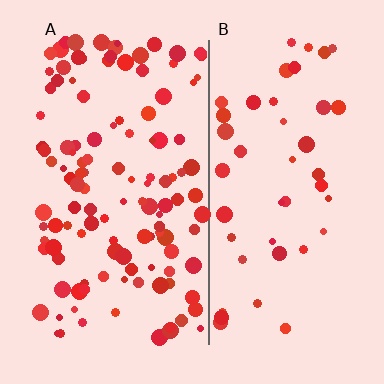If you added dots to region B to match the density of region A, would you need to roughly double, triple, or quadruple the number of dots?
Approximately triple.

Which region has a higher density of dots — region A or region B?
A (the left).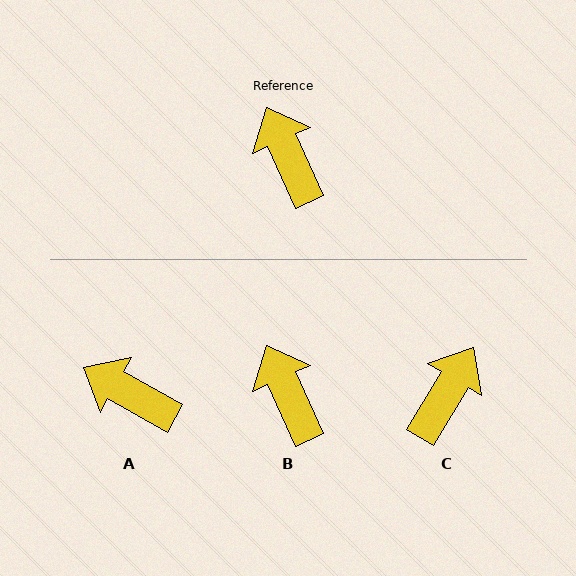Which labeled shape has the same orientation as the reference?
B.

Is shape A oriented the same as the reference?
No, it is off by about 36 degrees.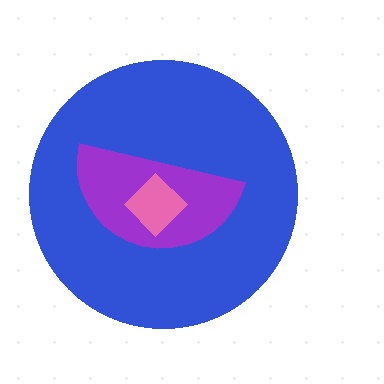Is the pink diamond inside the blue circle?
Yes.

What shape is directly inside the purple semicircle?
The pink diamond.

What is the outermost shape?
The blue circle.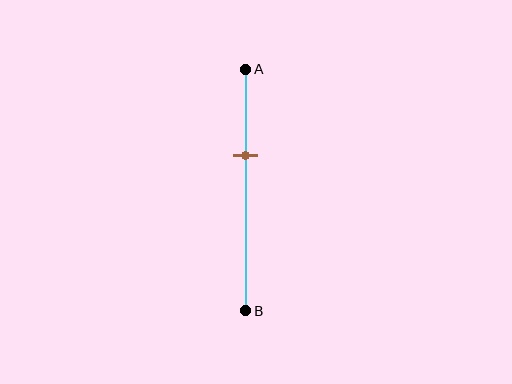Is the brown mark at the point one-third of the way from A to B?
Yes, the mark is approximately at the one-third point.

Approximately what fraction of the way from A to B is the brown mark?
The brown mark is approximately 35% of the way from A to B.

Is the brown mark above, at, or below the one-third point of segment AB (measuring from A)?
The brown mark is approximately at the one-third point of segment AB.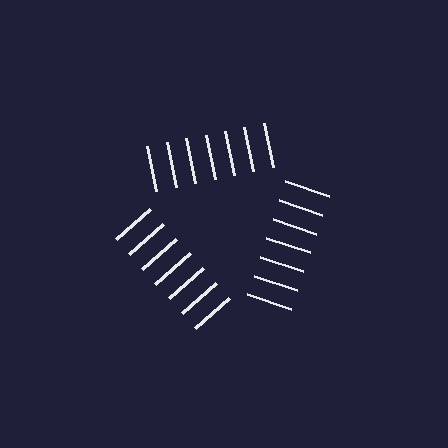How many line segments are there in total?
21 — 7 along each of the 3 edges.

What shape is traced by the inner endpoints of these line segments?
An illusory triangle — the line segments terminate on its edges but no continuous stroke is drawn.